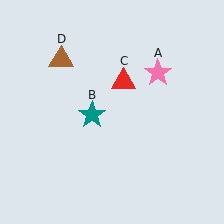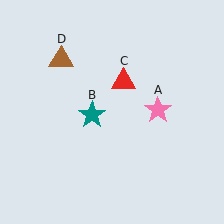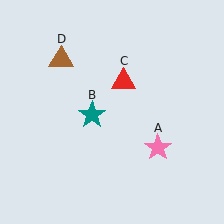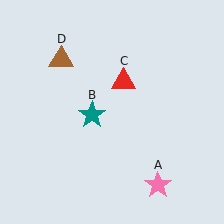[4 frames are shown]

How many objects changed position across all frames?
1 object changed position: pink star (object A).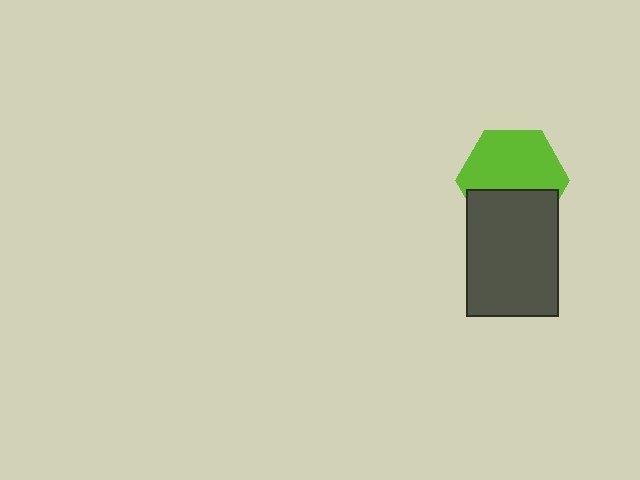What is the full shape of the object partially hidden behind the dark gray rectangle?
The partially hidden object is a lime hexagon.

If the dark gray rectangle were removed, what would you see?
You would see the complete lime hexagon.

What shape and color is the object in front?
The object in front is a dark gray rectangle.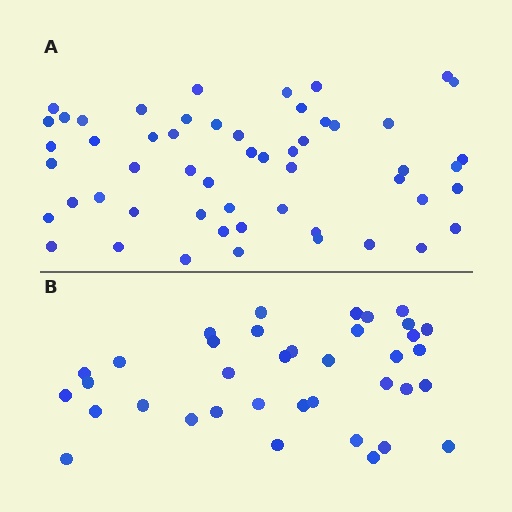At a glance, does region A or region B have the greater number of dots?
Region A (the top region) has more dots.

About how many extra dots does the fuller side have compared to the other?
Region A has approximately 15 more dots than region B.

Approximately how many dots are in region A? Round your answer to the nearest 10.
About 50 dots. (The exact count is 54, which rounds to 50.)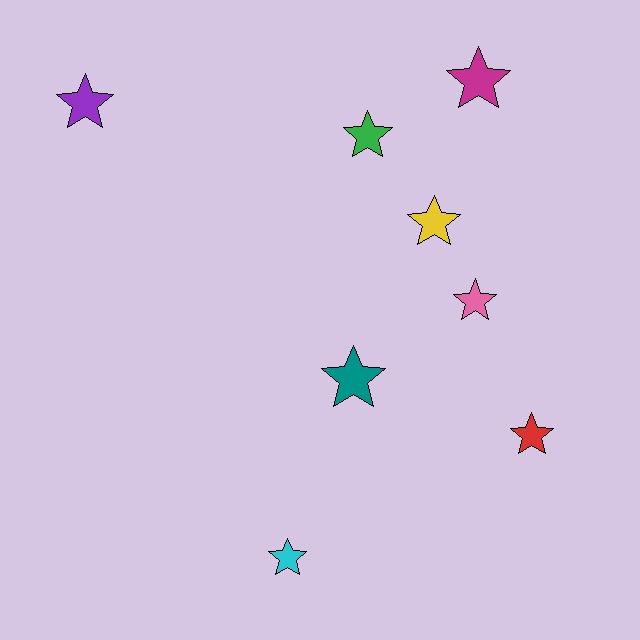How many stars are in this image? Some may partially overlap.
There are 8 stars.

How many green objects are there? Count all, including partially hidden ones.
There is 1 green object.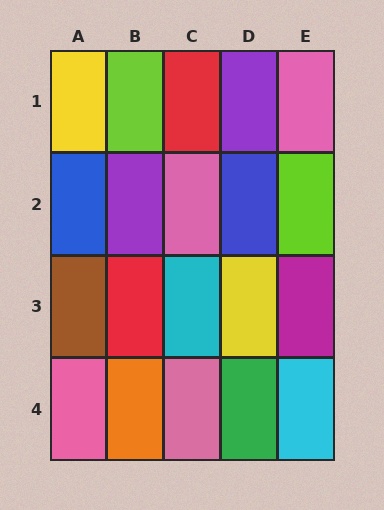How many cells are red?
2 cells are red.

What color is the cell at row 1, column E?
Pink.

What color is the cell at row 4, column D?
Green.